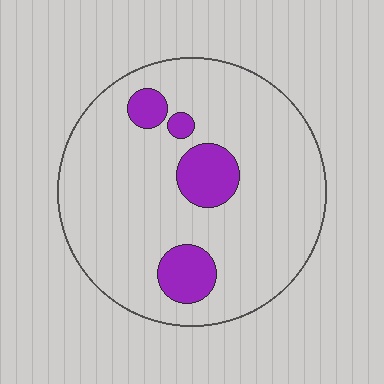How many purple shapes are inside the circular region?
4.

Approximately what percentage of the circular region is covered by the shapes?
Approximately 15%.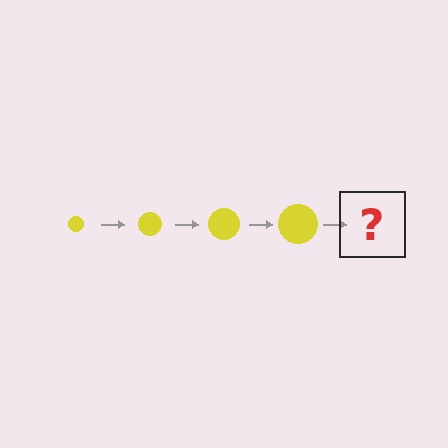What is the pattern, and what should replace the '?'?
The pattern is that the circle gets progressively larger each step. The '?' should be a yellow circle, larger than the previous one.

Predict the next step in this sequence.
The next step is a yellow circle, larger than the previous one.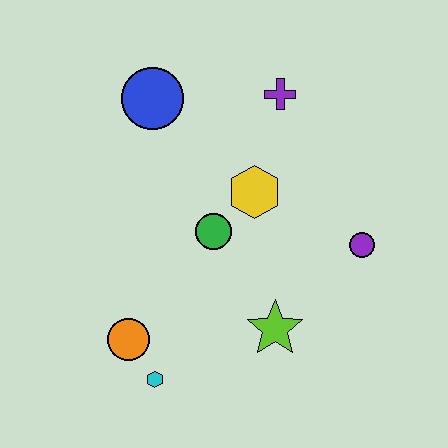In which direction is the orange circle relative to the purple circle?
The orange circle is to the left of the purple circle.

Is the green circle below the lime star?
No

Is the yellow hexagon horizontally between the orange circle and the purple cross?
Yes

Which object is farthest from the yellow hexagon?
The cyan hexagon is farthest from the yellow hexagon.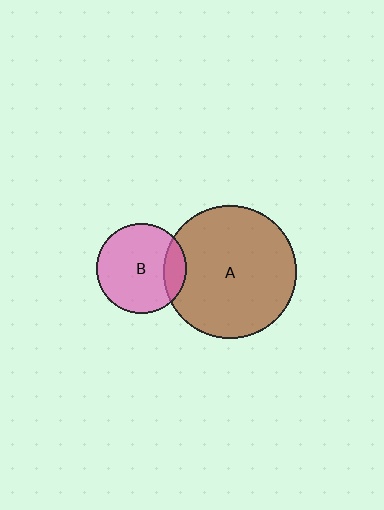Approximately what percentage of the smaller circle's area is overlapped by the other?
Approximately 15%.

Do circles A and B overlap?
Yes.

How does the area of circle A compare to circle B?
Approximately 2.2 times.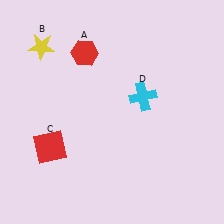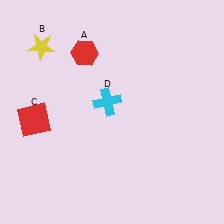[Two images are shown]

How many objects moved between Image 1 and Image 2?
2 objects moved between the two images.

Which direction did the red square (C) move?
The red square (C) moved up.